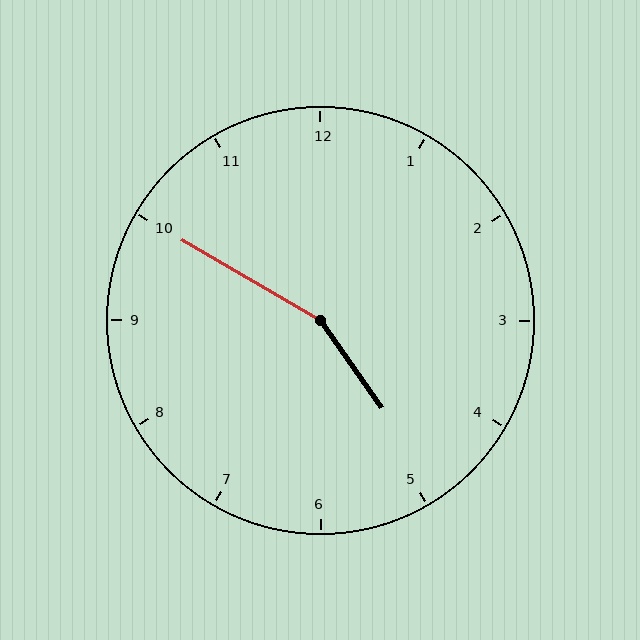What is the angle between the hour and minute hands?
Approximately 155 degrees.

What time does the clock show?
4:50.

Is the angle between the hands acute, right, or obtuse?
It is obtuse.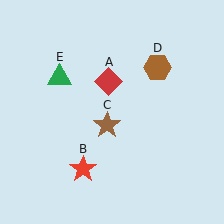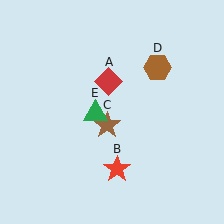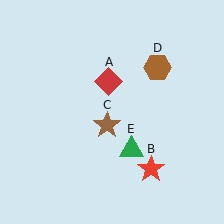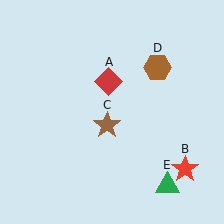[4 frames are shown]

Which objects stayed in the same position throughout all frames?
Red diamond (object A) and brown star (object C) and brown hexagon (object D) remained stationary.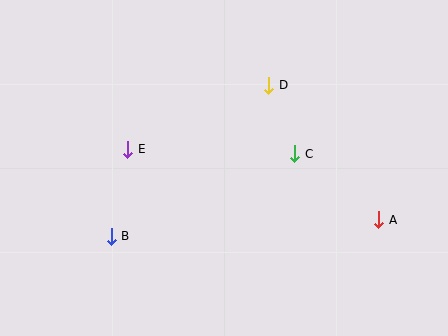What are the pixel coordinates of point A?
Point A is at (379, 220).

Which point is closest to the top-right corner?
Point D is closest to the top-right corner.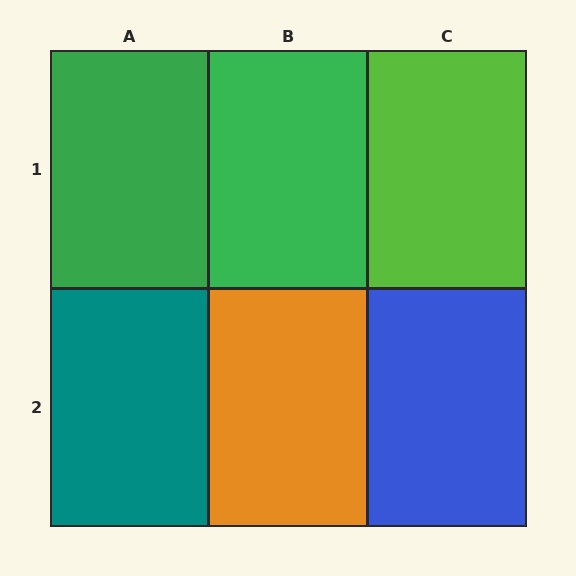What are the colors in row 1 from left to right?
Green, green, lime.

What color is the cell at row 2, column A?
Teal.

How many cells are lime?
1 cell is lime.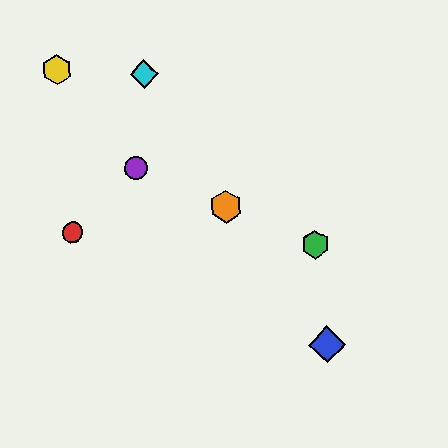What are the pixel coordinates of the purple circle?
The purple circle is at (136, 168).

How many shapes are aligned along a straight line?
3 shapes (the green hexagon, the purple circle, the orange hexagon) are aligned along a straight line.